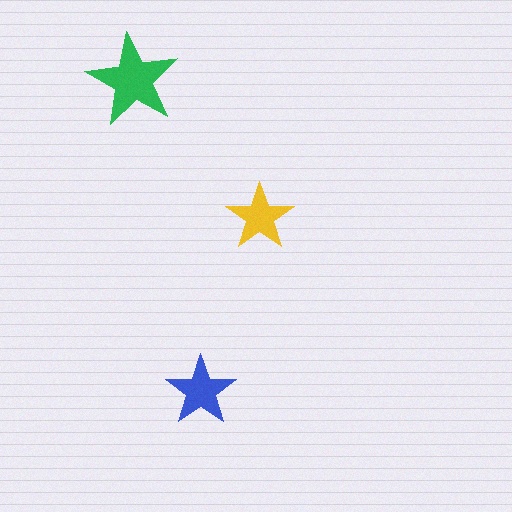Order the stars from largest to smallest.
the green one, the blue one, the yellow one.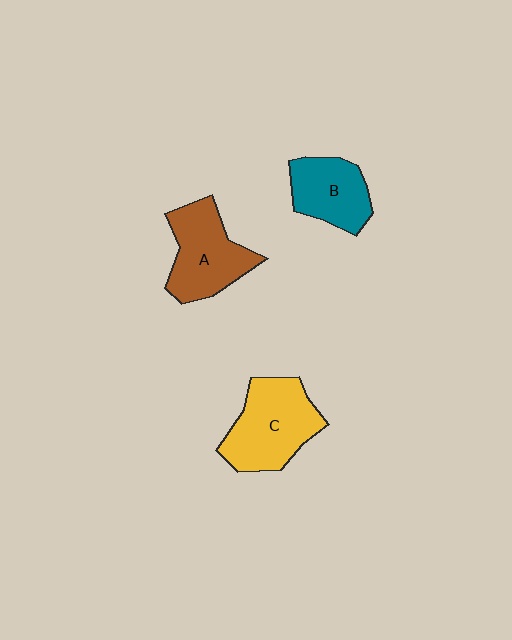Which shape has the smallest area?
Shape B (teal).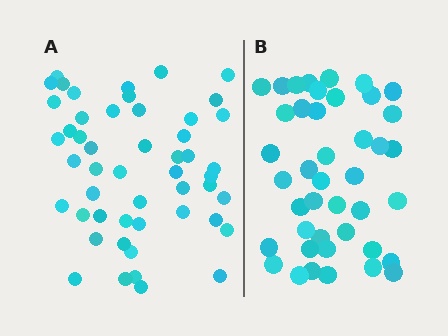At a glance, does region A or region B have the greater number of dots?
Region A (the left region) has more dots.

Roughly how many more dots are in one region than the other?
Region A has roughly 8 or so more dots than region B.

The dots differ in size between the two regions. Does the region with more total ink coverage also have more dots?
No. Region B has more total ink coverage because its dots are larger, but region A actually contains more individual dots. Total area can be misleading — the number of items is what matters here.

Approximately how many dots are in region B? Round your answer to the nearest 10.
About 40 dots. (The exact count is 42, which rounds to 40.)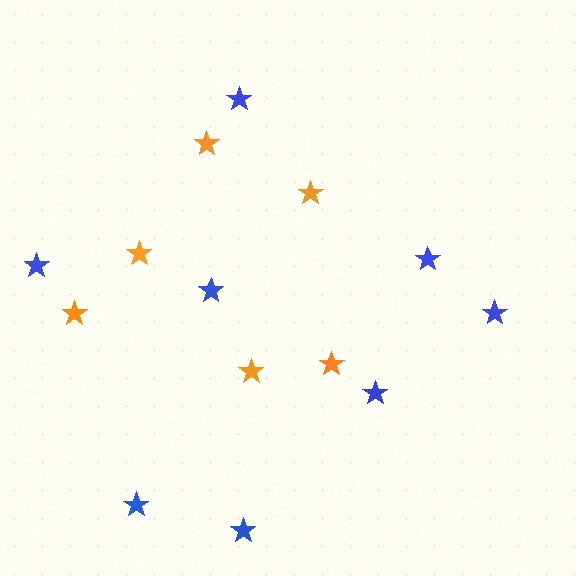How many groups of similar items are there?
There are 2 groups: one group of blue stars (8) and one group of orange stars (6).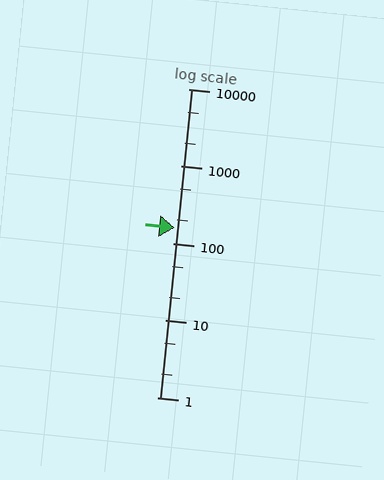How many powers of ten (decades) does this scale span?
The scale spans 4 decades, from 1 to 10000.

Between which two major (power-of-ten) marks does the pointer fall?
The pointer is between 100 and 1000.